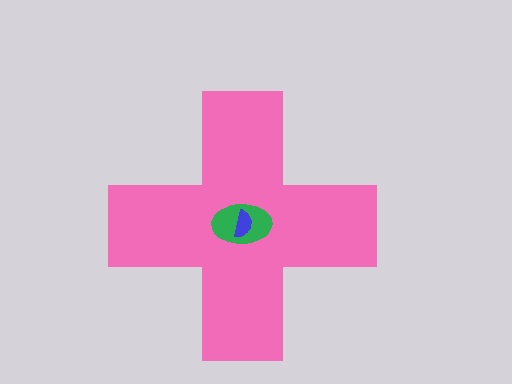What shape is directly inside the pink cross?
The green ellipse.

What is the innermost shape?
The blue semicircle.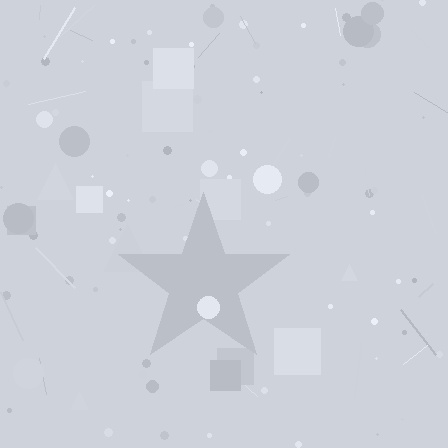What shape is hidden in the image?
A star is hidden in the image.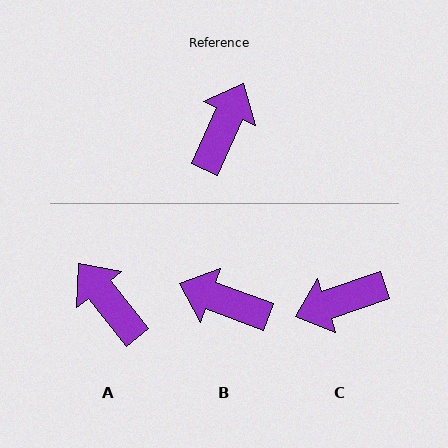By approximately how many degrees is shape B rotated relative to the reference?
Approximately 94 degrees counter-clockwise.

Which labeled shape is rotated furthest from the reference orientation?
C, about 133 degrees away.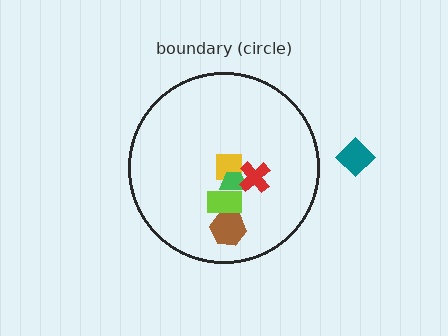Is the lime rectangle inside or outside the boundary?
Inside.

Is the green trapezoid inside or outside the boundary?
Inside.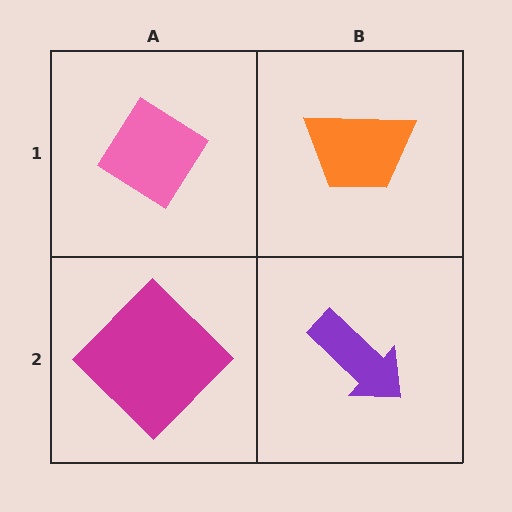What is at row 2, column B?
A purple arrow.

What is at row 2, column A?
A magenta diamond.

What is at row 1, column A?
A pink diamond.